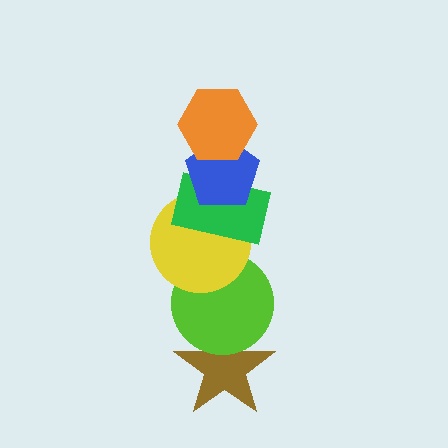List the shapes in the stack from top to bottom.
From top to bottom: the orange hexagon, the blue pentagon, the green rectangle, the yellow circle, the lime circle, the brown star.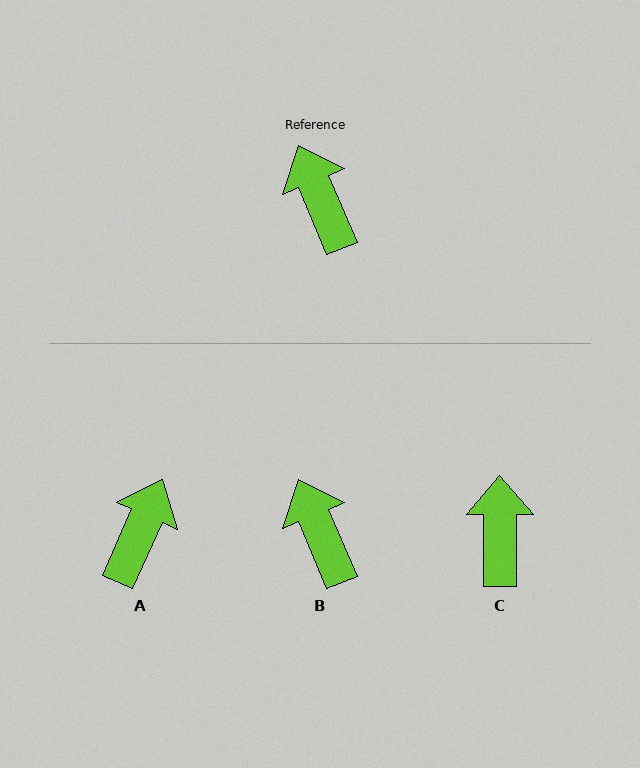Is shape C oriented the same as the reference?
No, it is off by about 23 degrees.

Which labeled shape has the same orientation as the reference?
B.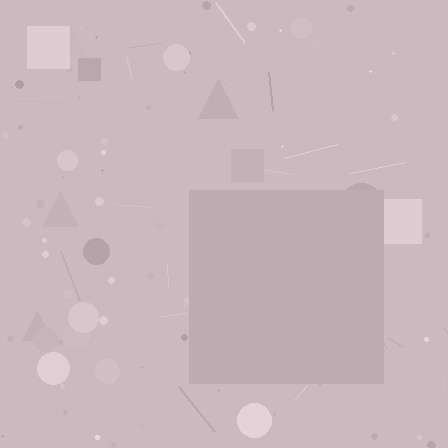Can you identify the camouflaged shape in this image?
The camouflaged shape is a square.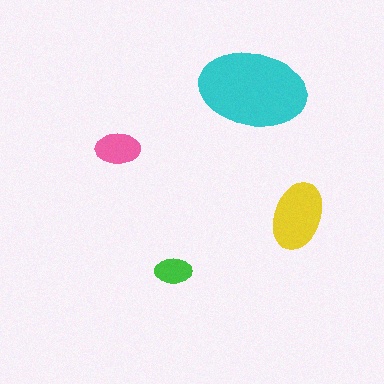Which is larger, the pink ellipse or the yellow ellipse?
The yellow one.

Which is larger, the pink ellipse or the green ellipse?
The pink one.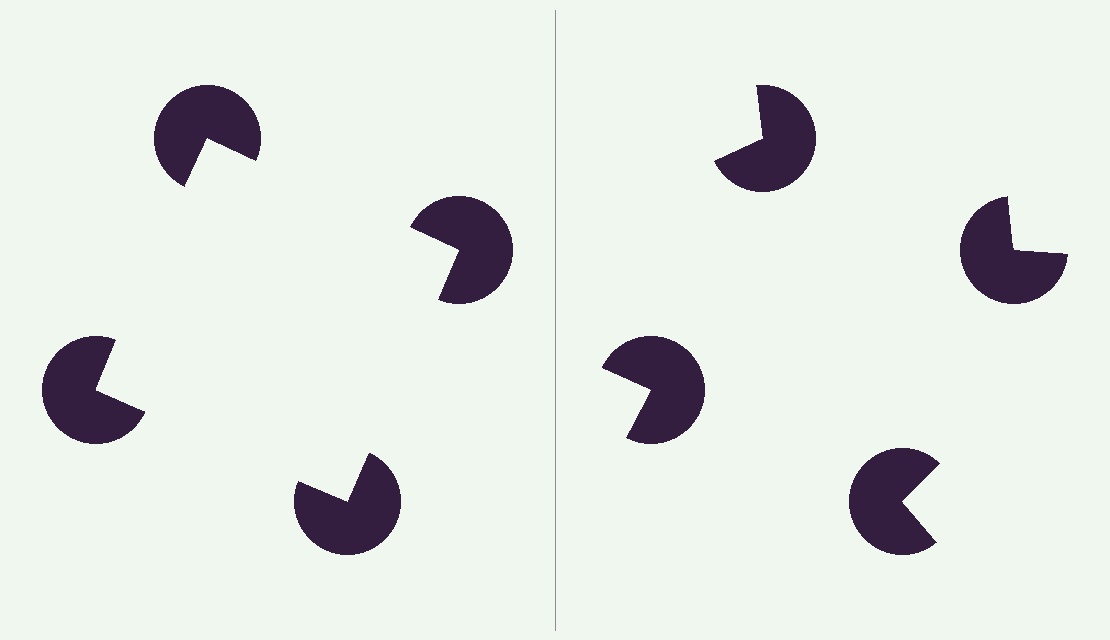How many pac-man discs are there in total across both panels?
8 — 4 on each side.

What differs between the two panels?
The pac-man discs are positioned identically on both sides; only the wedge orientations differ. On the left they align to a square; on the right they are misaligned.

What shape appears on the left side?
An illusory square.